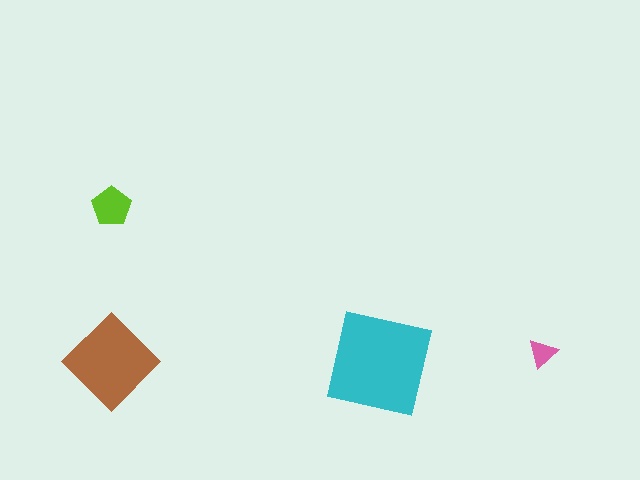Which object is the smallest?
The pink triangle.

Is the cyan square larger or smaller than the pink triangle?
Larger.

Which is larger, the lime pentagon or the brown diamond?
The brown diamond.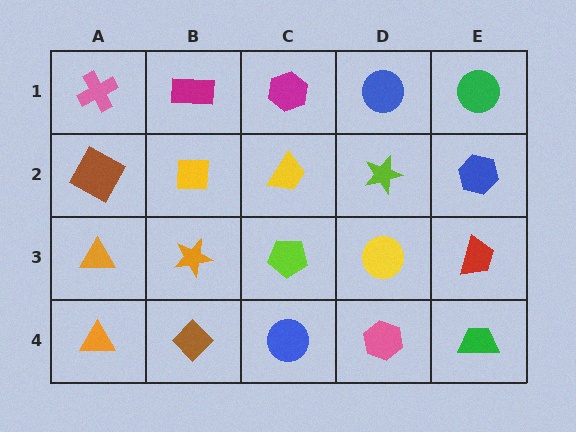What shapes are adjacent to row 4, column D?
A yellow circle (row 3, column D), a blue circle (row 4, column C), a green trapezoid (row 4, column E).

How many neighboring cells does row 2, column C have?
4.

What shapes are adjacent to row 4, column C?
A lime pentagon (row 3, column C), a brown diamond (row 4, column B), a pink hexagon (row 4, column D).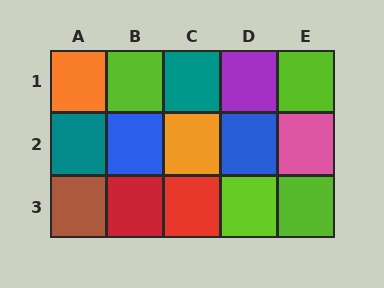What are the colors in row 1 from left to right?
Orange, lime, teal, purple, lime.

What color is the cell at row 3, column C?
Red.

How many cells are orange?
2 cells are orange.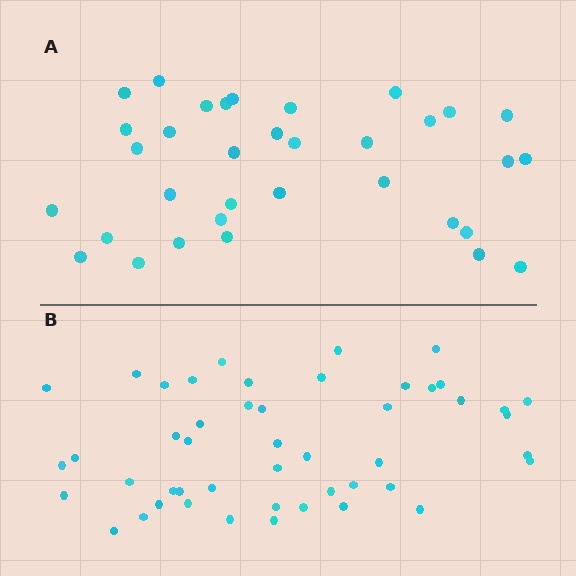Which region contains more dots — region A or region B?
Region B (the bottom region) has more dots.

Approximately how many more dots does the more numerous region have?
Region B has approximately 15 more dots than region A.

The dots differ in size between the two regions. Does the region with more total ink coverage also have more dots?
No. Region A has more total ink coverage because its dots are larger, but region B actually contains more individual dots. Total area can be misleading — the number of items is what matters here.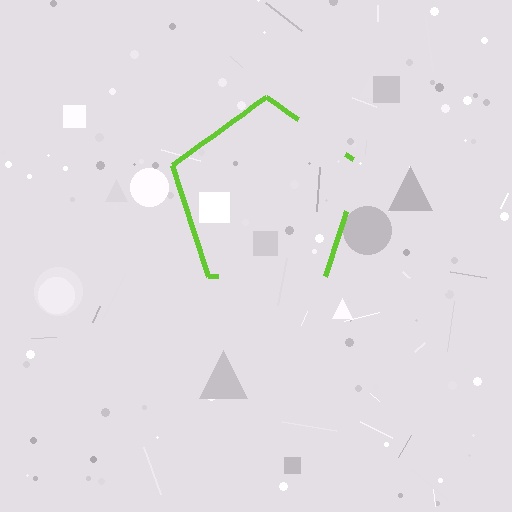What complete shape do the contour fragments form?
The contour fragments form a pentagon.